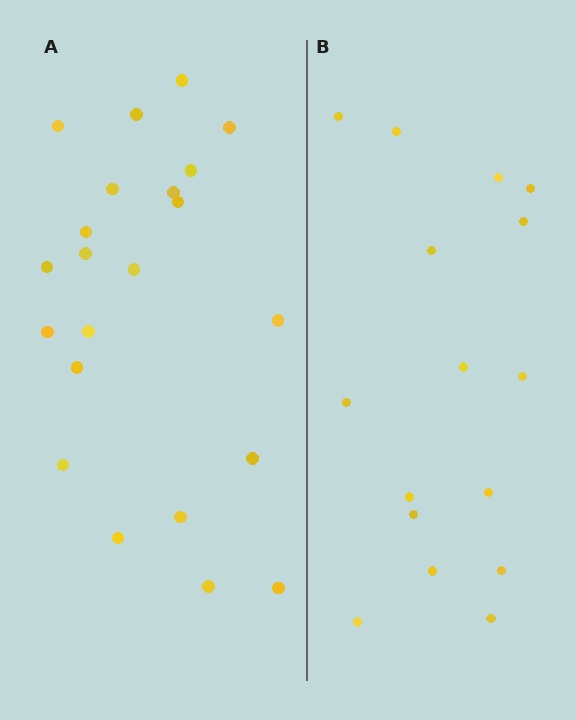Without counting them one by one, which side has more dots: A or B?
Region A (the left region) has more dots.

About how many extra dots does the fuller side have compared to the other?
Region A has about 6 more dots than region B.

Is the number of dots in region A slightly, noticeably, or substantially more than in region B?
Region A has noticeably more, but not dramatically so. The ratio is roughly 1.4 to 1.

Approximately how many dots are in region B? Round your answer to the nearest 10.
About 20 dots. (The exact count is 16, which rounds to 20.)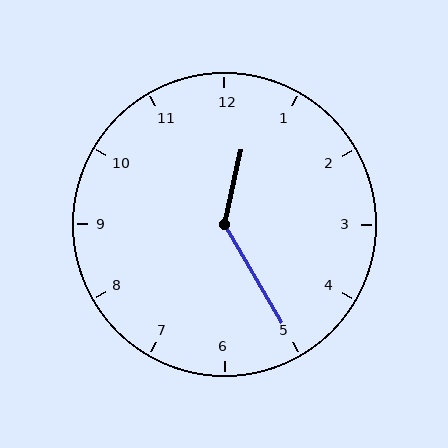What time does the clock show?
12:25.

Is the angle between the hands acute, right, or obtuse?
It is obtuse.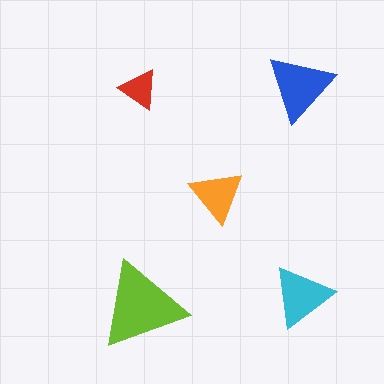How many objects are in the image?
There are 5 objects in the image.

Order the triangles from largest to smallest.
the lime one, the blue one, the cyan one, the orange one, the red one.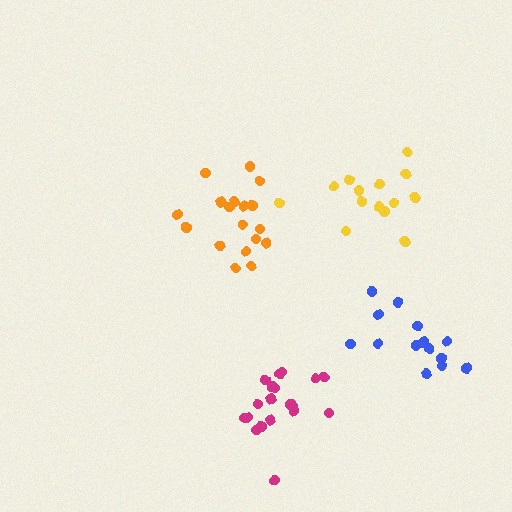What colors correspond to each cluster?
The clusters are colored: blue, magenta, yellow, orange.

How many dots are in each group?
Group 1: 14 dots, Group 2: 19 dots, Group 3: 14 dots, Group 4: 18 dots (65 total).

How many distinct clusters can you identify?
There are 4 distinct clusters.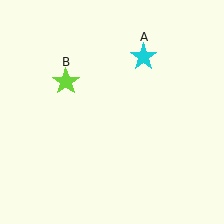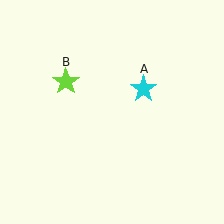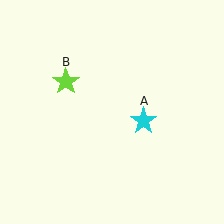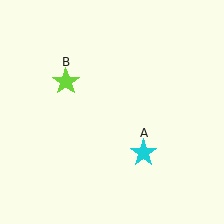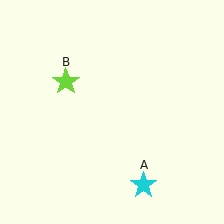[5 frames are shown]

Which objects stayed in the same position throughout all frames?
Lime star (object B) remained stationary.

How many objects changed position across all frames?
1 object changed position: cyan star (object A).